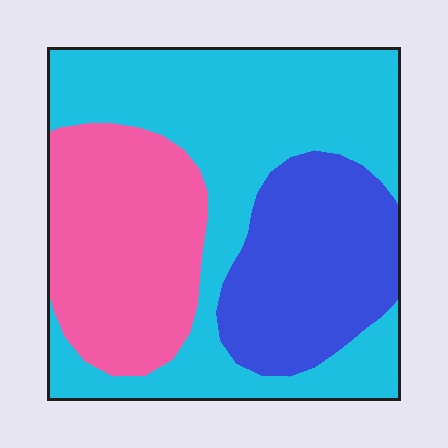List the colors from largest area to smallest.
From largest to smallest: cyan, pink, blue.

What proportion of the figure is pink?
Pink takes up about one quarter (1/4) of the figure.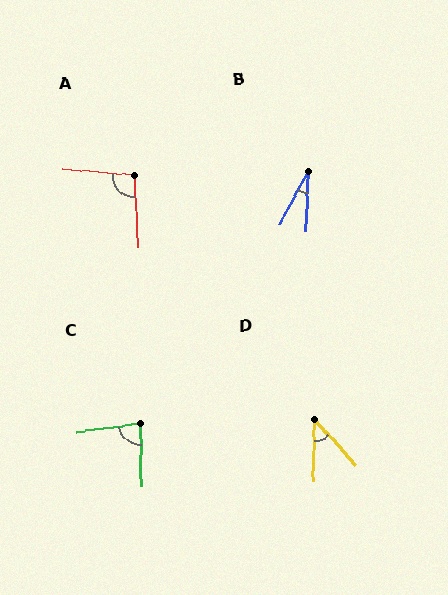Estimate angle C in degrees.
Approximately 83 degrees.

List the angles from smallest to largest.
B (26°), D (43°), C (83°), A (98°).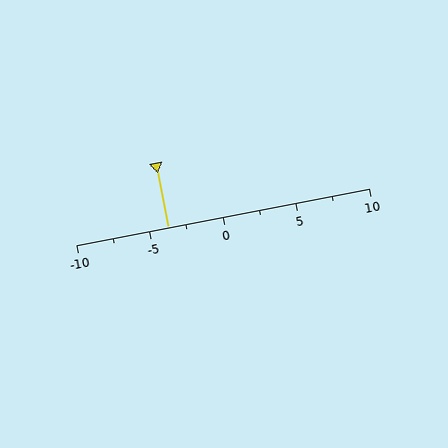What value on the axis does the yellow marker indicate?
The marker indicates approximately -3.8.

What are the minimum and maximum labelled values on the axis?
The axis runs from -10 to 10.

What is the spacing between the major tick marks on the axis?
The major ticks are spaced 5 apart.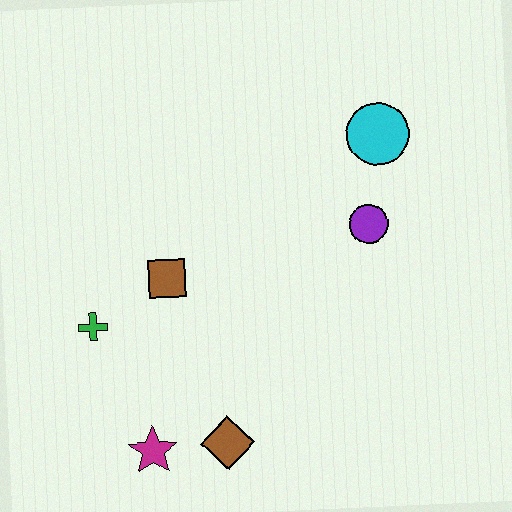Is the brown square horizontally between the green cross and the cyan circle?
Yes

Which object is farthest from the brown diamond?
The cyan circle is farthest from the brown diamond.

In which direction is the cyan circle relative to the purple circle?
The cyan circle is above the purple circle.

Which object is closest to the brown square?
The green cross is closest to the brown square.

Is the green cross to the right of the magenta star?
No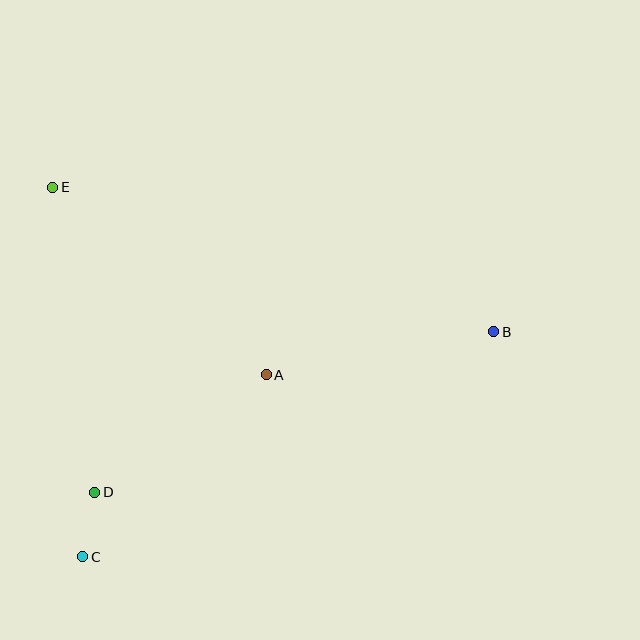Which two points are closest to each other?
Points C and D are closest to each other.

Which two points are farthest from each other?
Points B and C are farthest from each other.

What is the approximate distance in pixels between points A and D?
The distance between A and D is approximately 208 pixels.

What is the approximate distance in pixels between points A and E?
The distance between A and E is approximately 284 pixels.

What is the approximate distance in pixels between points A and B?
The distance between A and B is approximately 231 pixels.